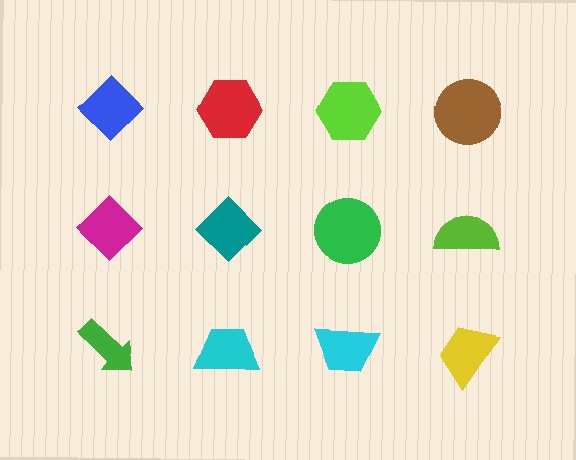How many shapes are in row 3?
4 shapes.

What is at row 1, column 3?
A lime hexagon.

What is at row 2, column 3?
A green circle.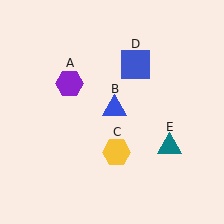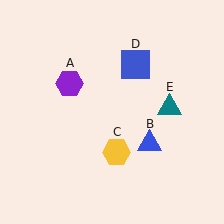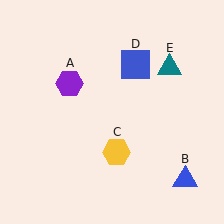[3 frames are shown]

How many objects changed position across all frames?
2 objects changed position: blue triangle (object B), teal triangle (object E).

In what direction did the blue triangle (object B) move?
The blue triangle (object B) moved down and to the right.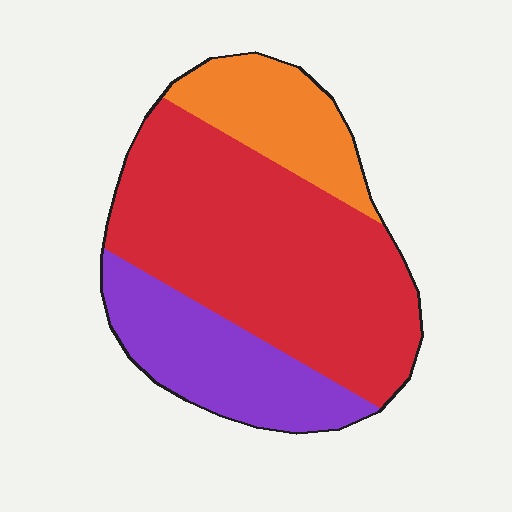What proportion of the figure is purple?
Purple takes up about one quarter (1/4) of the figure.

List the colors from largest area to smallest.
From largest to smallest: red, purple, orange.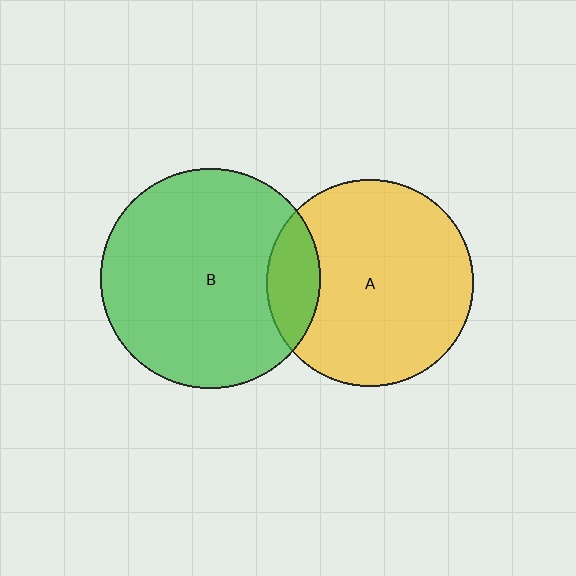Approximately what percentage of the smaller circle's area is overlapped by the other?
Approximately 15%.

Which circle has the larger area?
Circle B (green).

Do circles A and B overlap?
Yes.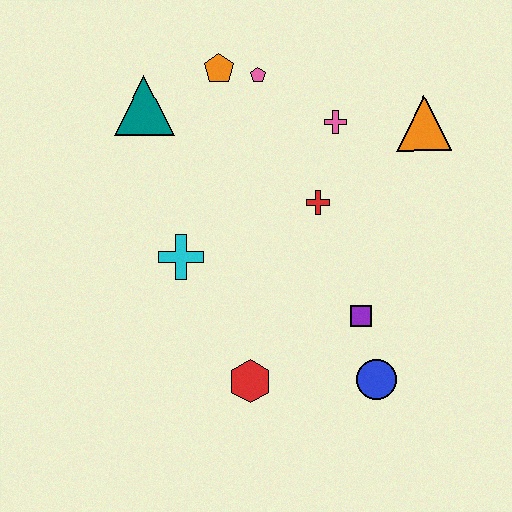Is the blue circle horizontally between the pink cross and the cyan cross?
No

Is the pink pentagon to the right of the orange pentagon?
Yes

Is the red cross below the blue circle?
No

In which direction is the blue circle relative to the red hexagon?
The blue circle is to the right of the red hexagon.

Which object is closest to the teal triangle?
The orange pentagon is closest to the teal triangle.